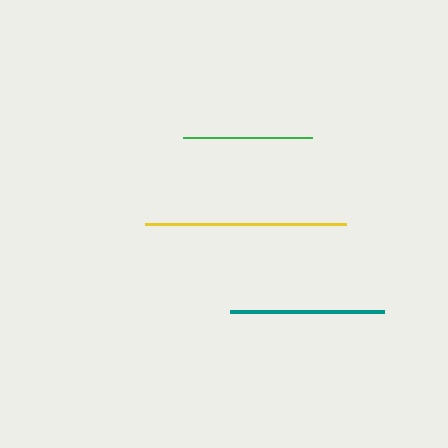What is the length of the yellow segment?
The yellow segment is approximately 200 pixels long.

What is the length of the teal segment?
The teal segment is approximately 154 pixels long.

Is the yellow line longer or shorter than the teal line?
The yellow line is longer than the teal line.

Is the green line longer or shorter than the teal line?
The teal line is longer than the green line.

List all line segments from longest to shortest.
From longest to shortest: yellow, teal, green.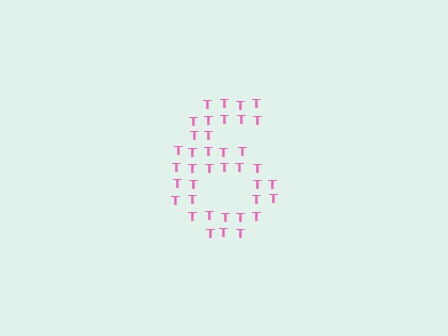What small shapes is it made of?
It is made of small letter T's.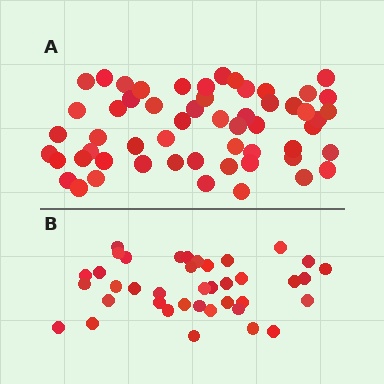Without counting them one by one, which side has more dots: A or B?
Region A (the top region) has more dots.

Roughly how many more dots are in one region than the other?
Region A has approximately 15 more dots than region B.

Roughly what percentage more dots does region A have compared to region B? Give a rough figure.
About 45% more.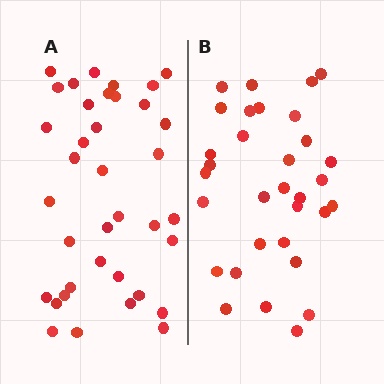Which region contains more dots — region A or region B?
Region A (the left region) has more dots.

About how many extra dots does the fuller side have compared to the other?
Region A has about 5 more dots than region B.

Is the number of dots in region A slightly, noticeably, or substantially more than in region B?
Region A has only slightly more — the two regions are fairly close. The ratio is roughly 1.2 to 1.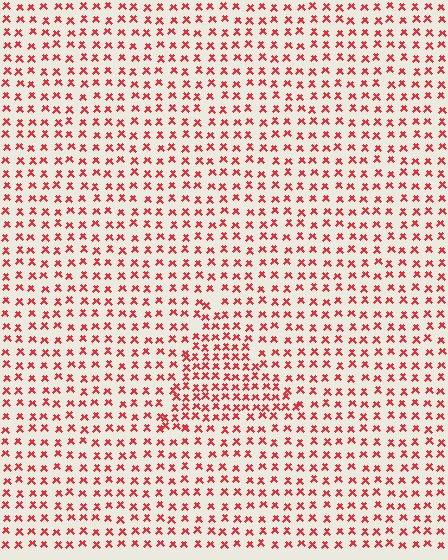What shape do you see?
I see a triangle.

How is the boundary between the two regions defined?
The boundary is defined by a change in element density (approximately 1.6x ratio). All elements are the same color, size, and shape.